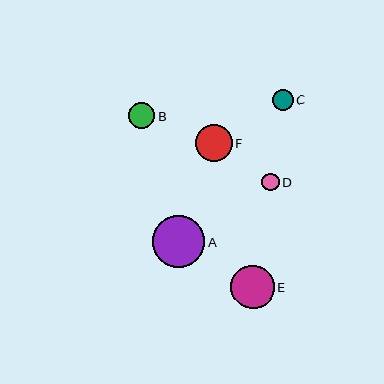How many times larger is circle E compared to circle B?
Circle E is approximately 1.6 times the size of circle B.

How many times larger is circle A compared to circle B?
Circle A is approximately 2.0 times the size of circle B.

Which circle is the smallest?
Circle D is the smallest with a size of approximately 17 pixels.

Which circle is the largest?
Circle A is the largest with a size of approximately 52 pixels.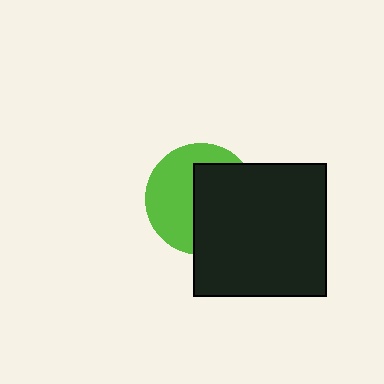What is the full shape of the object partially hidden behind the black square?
The partially hidden object is a lime circle.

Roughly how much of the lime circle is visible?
About half of it is visible (roughly 49%).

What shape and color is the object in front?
The object in front is a black square.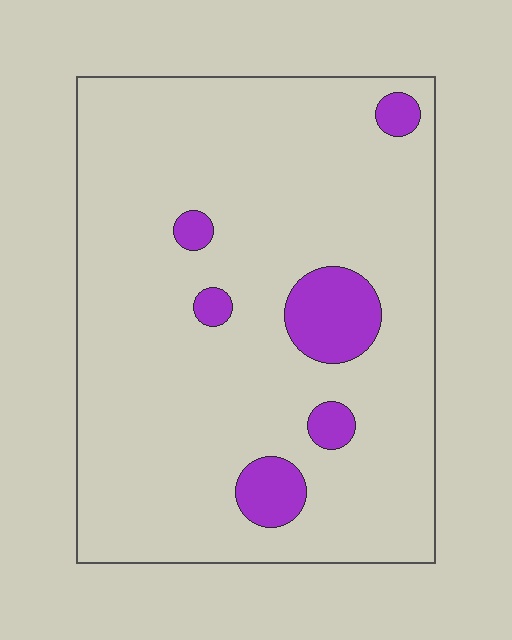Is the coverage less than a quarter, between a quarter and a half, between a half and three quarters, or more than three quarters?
Less than a quarter.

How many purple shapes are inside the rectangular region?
6.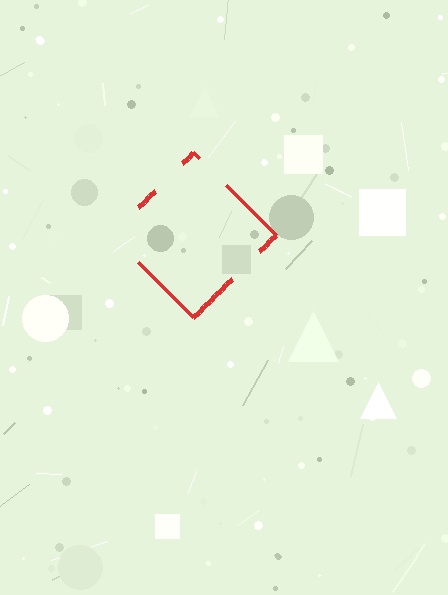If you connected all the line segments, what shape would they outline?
They would outline a diamond.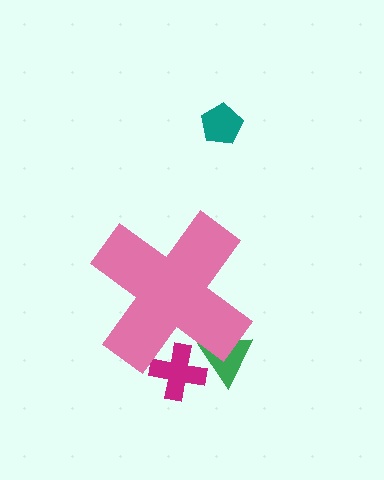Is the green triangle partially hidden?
Yes, the green triangle is partially hidden behind the pink cross.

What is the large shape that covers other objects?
A pink cross.